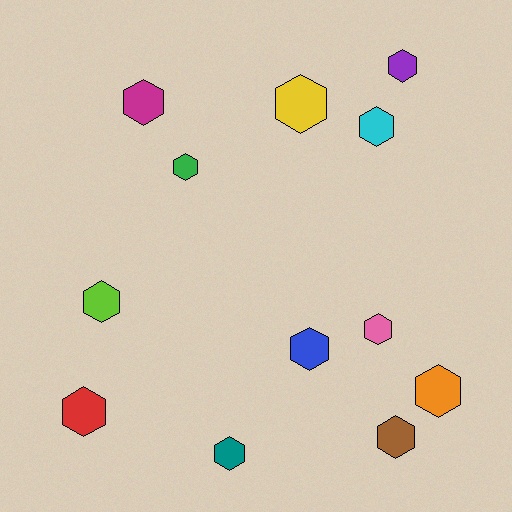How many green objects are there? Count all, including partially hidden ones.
There is 1 green object.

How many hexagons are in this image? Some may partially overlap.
There are 12 hexagons.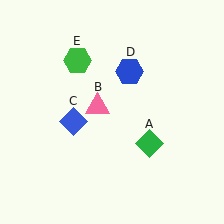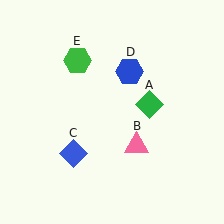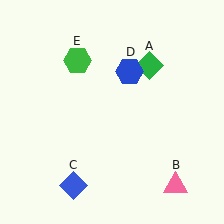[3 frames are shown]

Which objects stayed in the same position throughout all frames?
Blue hexagon (object D) and green hexagon (object E) remained stationary.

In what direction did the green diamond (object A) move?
The green diamond (object A) moved up.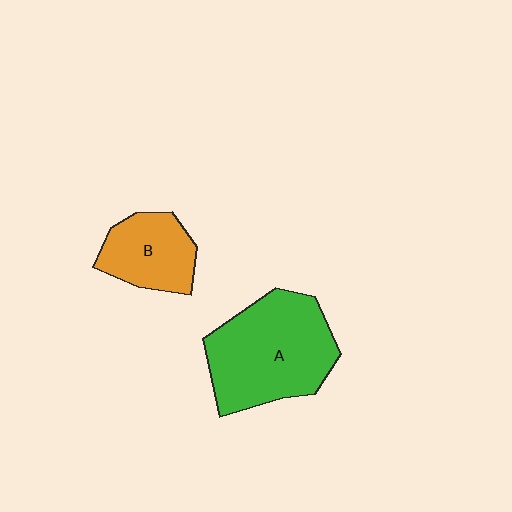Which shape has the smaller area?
Shape B (orange).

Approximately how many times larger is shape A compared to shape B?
Approximately 1.9 times.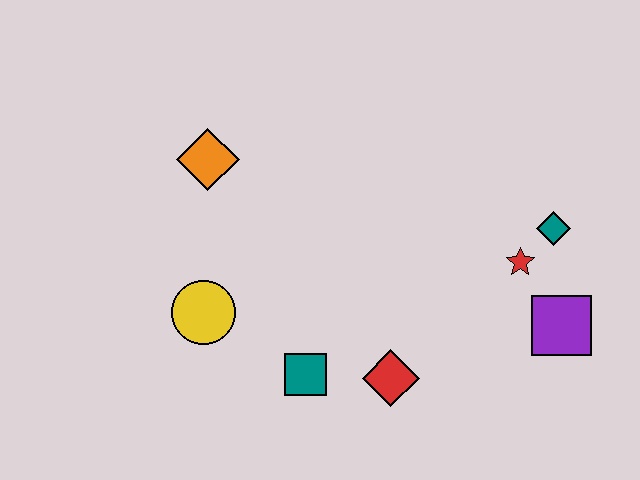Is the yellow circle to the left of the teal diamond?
Yes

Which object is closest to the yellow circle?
The teal square is closest to the yellow circle.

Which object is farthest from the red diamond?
The orange diamond is farthest from the red diamond.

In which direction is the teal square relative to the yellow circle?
The teal square is to the right of the yellow circle.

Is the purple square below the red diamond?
No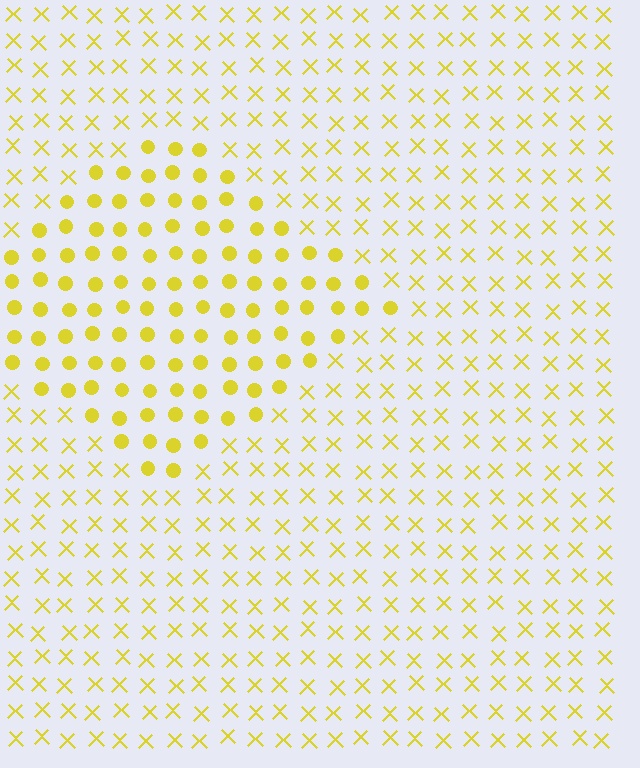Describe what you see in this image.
The image is filled with small yellow elements arranged in a uniform grid. A diamond-shaped region contains circles, while the surrounding area contains X marks. The boundary is defined purely by the change in element shape.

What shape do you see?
I see a diamond.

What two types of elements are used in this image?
The image uses circles inside the diamond region and X marks outside it.